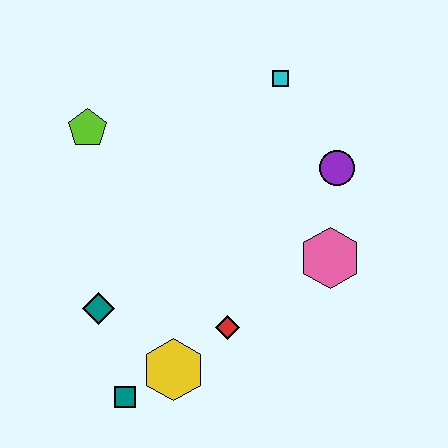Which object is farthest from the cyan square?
The teal square is farthest from the cyan square.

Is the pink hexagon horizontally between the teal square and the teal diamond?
No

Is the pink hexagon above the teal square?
Yes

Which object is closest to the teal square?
The yellow hexagon is closest to the teal square.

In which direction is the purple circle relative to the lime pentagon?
The purple circle is to the right of the lime pentagon.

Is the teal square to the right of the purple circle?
No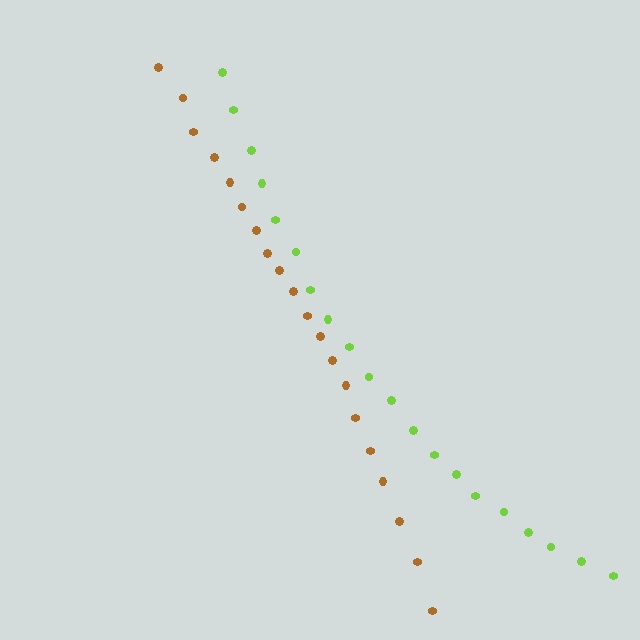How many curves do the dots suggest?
There are 2 distinct paths.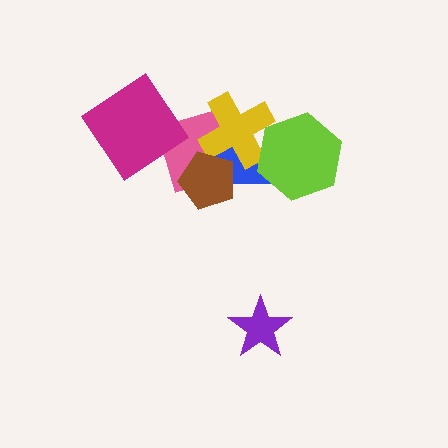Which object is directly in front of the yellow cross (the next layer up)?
The brown pentagon is directly in front of the yellow cross.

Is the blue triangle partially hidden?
Yes, it is partially covered by another shape.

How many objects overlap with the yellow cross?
4 objects overlap with the yellow cross.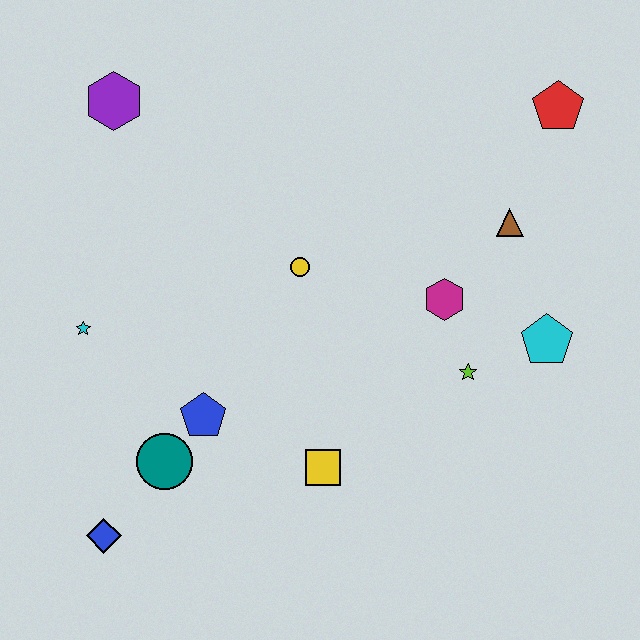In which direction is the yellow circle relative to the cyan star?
The yellow circle is to the right of the cyan star.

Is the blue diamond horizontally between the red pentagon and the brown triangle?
No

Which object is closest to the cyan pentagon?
The lime star is closest to the cyan pentagon.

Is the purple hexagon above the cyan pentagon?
Yes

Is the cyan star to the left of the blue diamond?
Yes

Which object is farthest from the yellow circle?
The blue diamond is farthest from the yellow circle.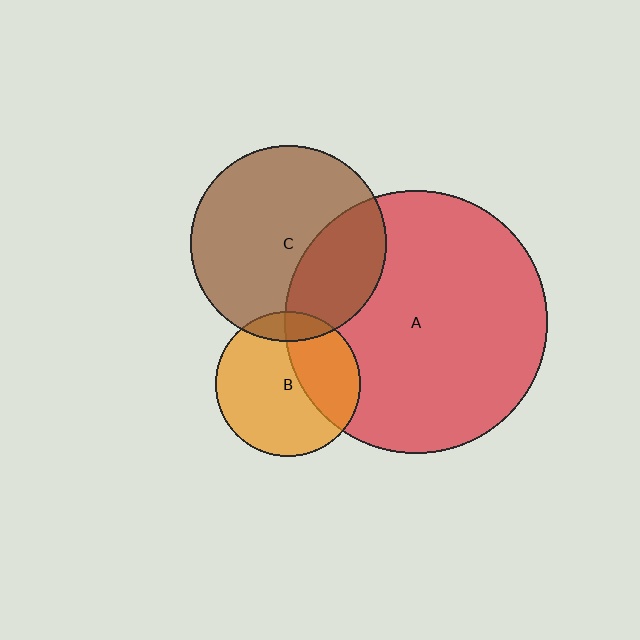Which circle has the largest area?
Circle A (red).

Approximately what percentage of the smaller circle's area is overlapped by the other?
Approximately 30%.